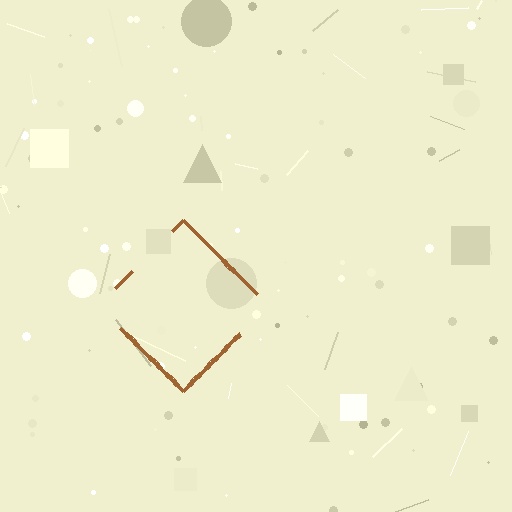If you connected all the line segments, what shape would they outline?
They would outline a diamond.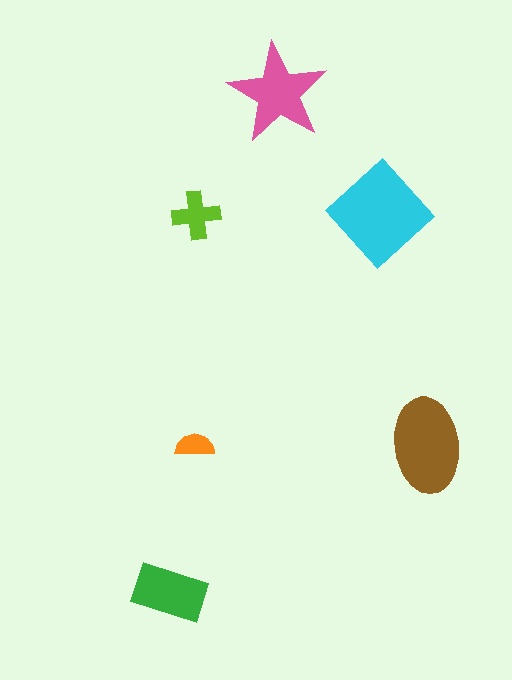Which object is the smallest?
The orange semicircle.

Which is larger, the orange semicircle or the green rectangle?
The green rectangle.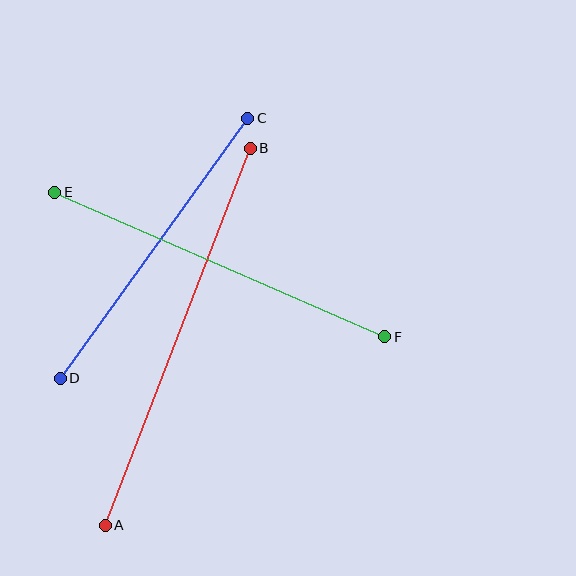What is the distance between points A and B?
The distance is approximately 404 pixels.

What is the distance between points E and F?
The distance is approximately 360 pixels.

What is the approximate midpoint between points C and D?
The midpoint is at approximately (154, 248) pixels.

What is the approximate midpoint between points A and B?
The midpoint is at approximately (178, 337) pixels.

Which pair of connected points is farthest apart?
Points A and B are farthest apart.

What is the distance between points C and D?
The distance is approximately 321 pixels.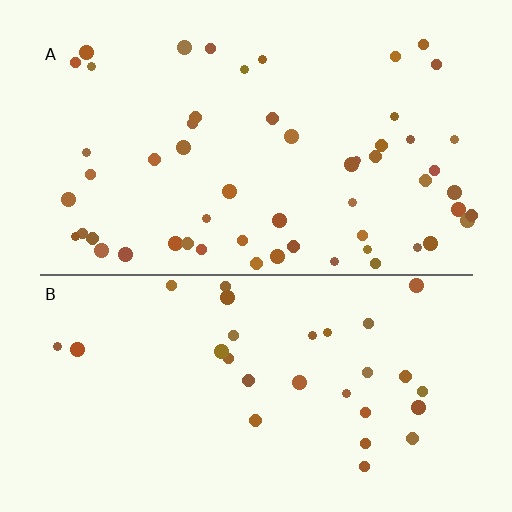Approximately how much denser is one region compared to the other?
Approximately 1.9× — region A over region B.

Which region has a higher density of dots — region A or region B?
A (the top).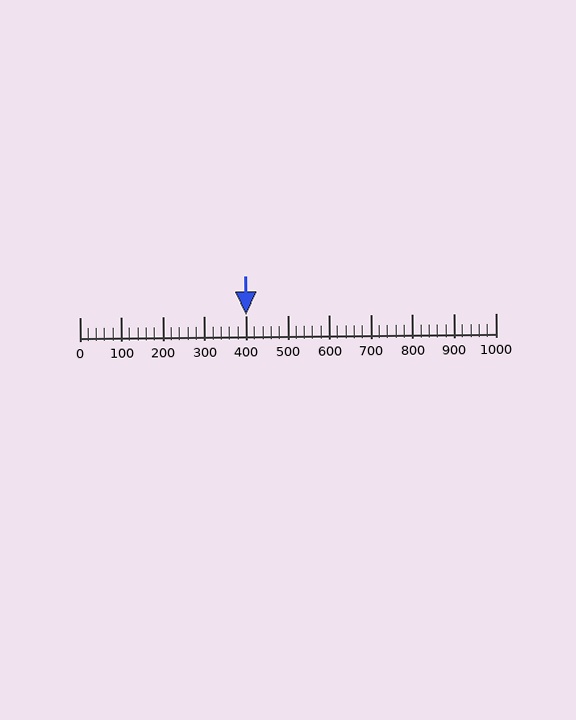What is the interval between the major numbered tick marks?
The major tick marks are spaced 100 units apart.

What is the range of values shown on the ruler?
The ruler shows values from 0 to 1000.